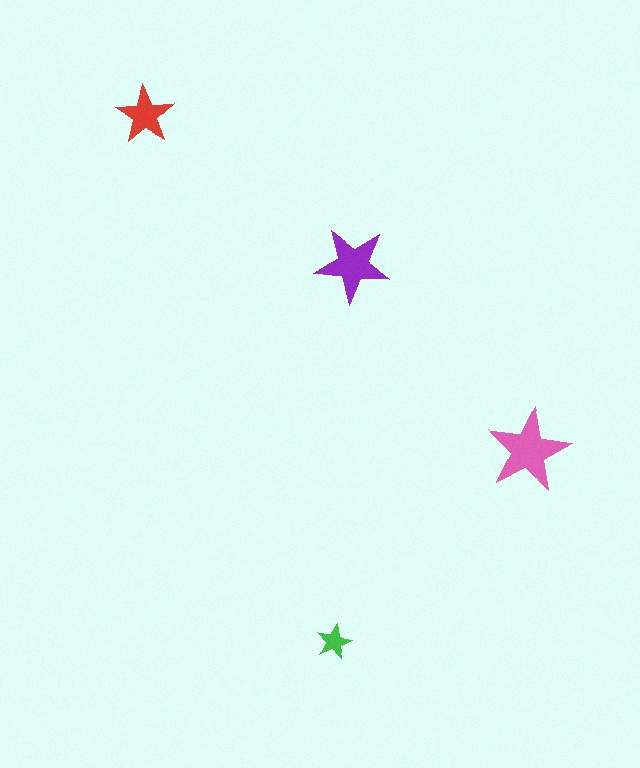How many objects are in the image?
There are 4 objects in the image.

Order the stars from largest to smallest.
the pink one, the purple one, the red one, the green one.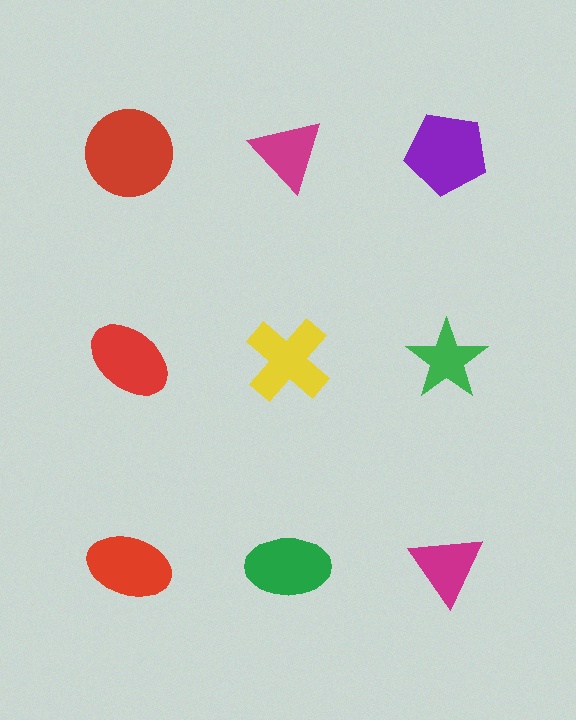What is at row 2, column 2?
A yellow cross.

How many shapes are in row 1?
3 shapes.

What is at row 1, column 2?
A magenta triangle.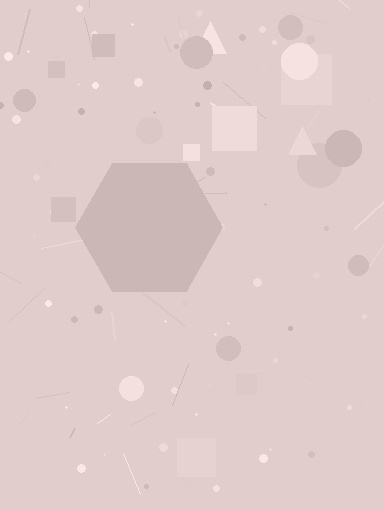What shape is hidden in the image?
A hexagon is hidden in the image.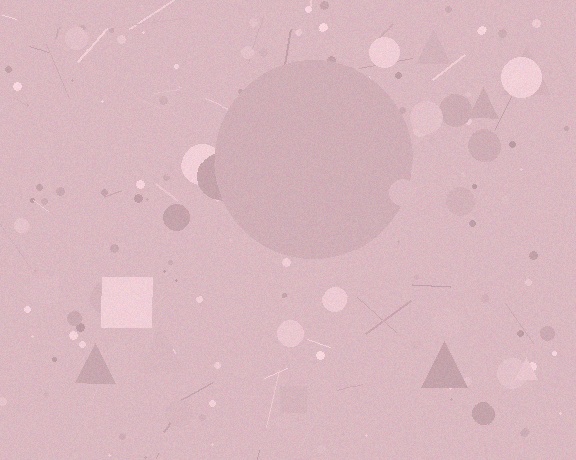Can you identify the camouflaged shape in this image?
The camouflaged shape is a circle.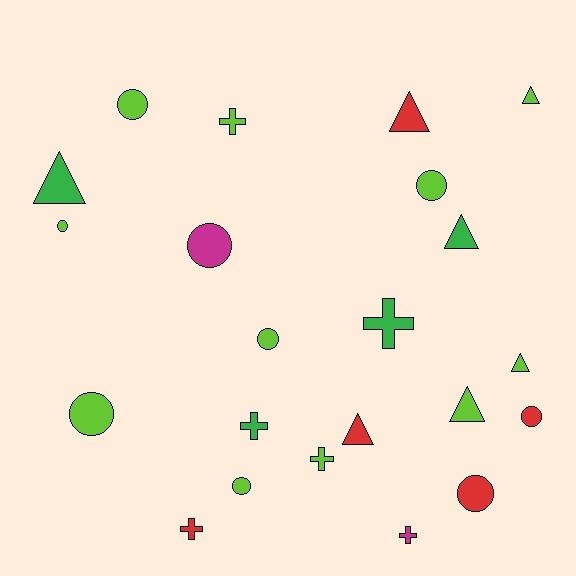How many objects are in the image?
There are 22 objects.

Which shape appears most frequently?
Circle, with 9 objects.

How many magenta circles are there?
There is 1 magenta circle.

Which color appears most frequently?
Lime, with 11 objects.